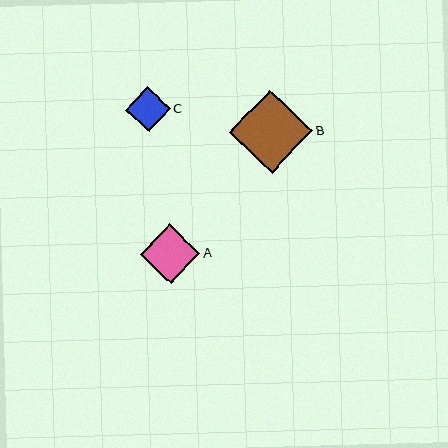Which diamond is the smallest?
Diamond C is the smallest with a size of approximately 44 pixels.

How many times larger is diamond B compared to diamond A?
Diamond B is approximately 1.4 times the size of diamond A.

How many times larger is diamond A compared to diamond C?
Diamond A is approximately 1.3 times the size of diamond C.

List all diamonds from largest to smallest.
From largest to smallest: B, A, C.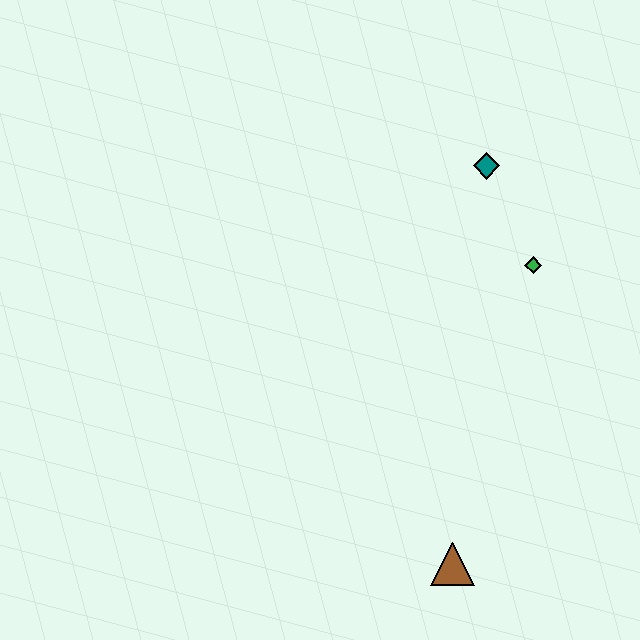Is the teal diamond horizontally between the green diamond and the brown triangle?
Yes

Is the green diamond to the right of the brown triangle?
Yes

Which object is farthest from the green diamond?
The brown triangle is farthest from the green diamond.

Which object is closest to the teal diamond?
The green diamond is closest to the teal diamond.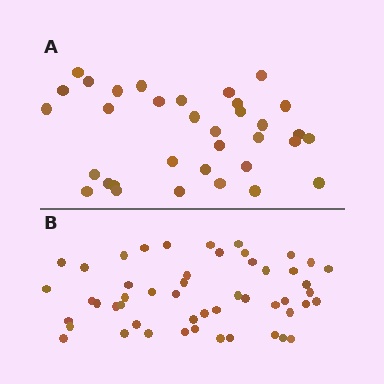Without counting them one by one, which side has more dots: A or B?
Region B (the bottom region) has more dots.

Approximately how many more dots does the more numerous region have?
Region B has approximately 15 more dots than region A.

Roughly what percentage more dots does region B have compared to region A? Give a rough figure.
About 50% more.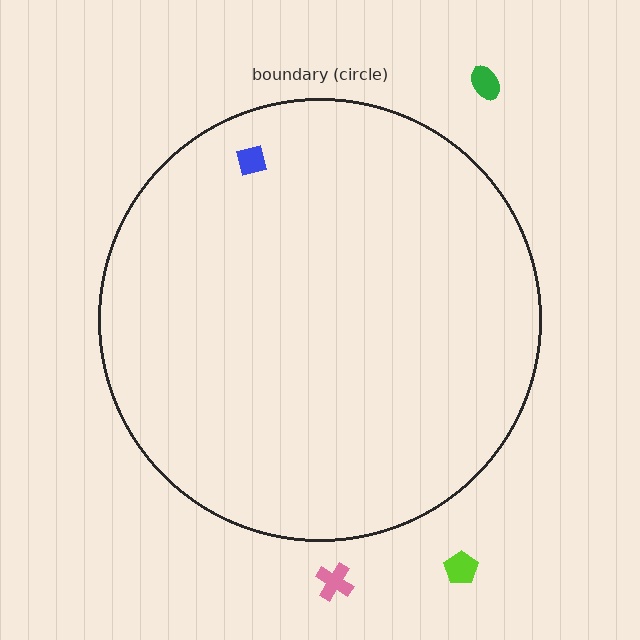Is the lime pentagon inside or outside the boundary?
Outside.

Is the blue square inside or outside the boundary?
Inside.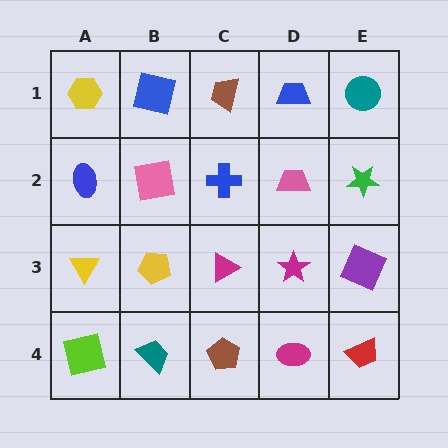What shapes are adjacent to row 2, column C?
A brown trapezoid (row 1, column C), a magenta triangle (row 3, column C), a pink square (row 2, column B), a pink trapezoid (row 2, column D).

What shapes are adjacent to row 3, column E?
A green star (row 2, column E), a red trapezoid (row 4, column E), a magenta star (row 3, column D).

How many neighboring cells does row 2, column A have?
3.